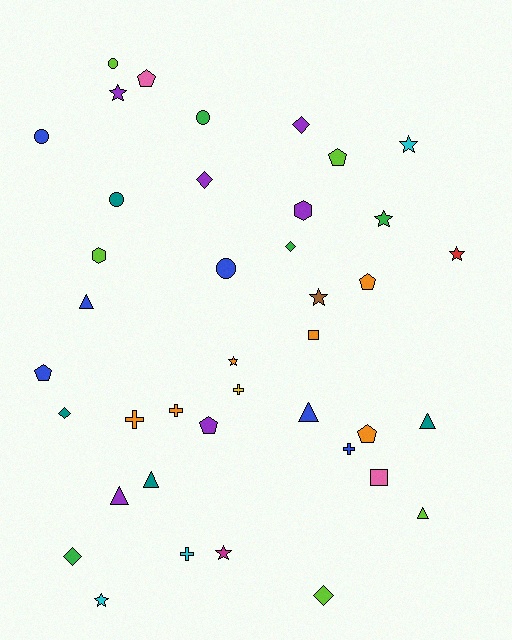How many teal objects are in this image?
There are 4 teal objects.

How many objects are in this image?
There are 40 objects.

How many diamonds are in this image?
There are 6 diamonds.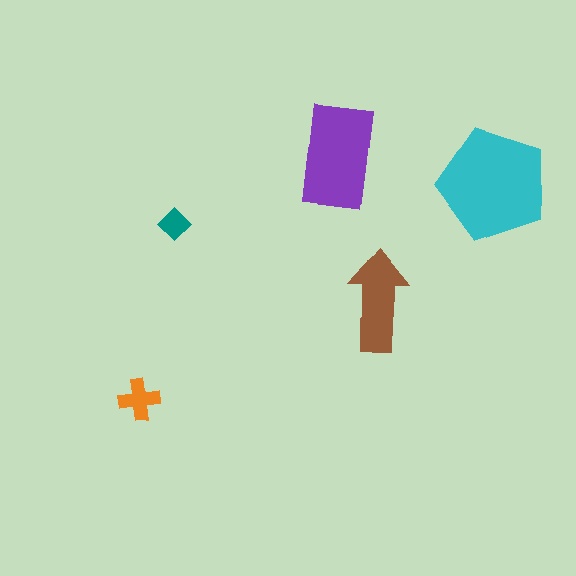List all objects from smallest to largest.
The teal diamond, the orange cross, the brown arrow, the purple rectangle, the cyan pentagon.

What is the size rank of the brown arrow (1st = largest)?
3rd.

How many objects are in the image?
There are 5 objects in the image.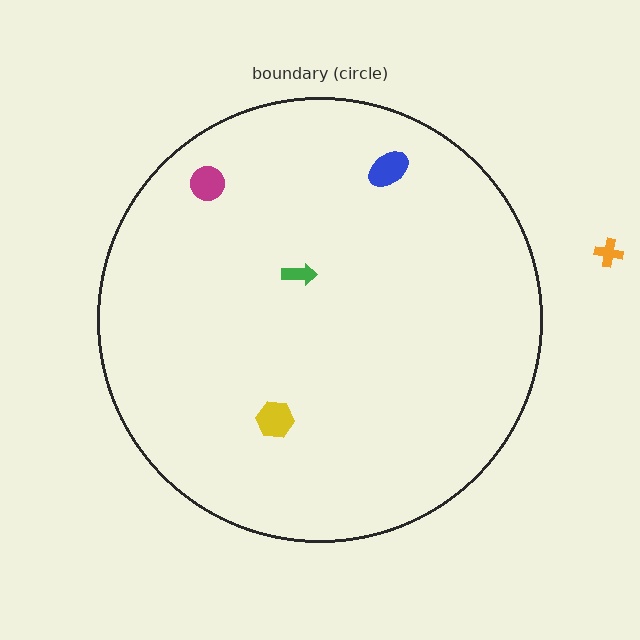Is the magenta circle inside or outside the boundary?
Inside.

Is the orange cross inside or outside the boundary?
Outside.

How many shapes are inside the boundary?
4 inside, 1 outside.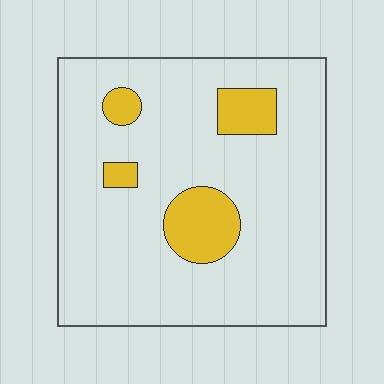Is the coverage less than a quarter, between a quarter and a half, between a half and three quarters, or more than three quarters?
Less than a quarter.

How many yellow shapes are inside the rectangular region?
4.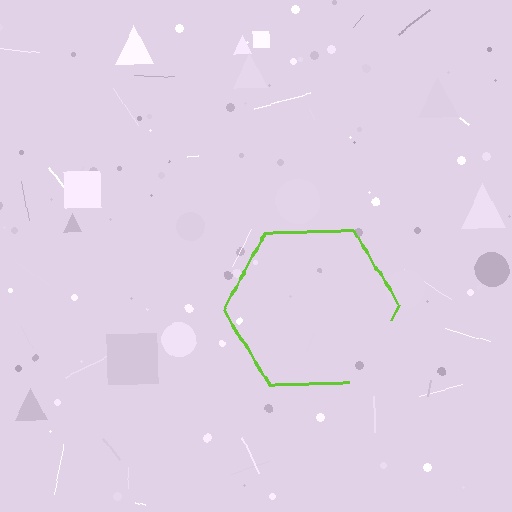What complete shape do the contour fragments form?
The contour fragments form a hexagon.